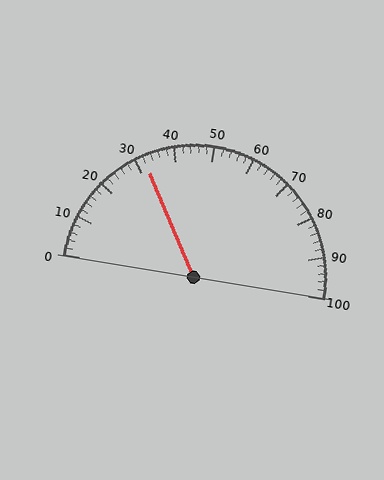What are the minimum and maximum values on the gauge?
The gauge ranges from 0 to 100.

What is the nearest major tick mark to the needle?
The nearest major tick mark is 30.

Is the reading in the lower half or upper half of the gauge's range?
The reading is in the lower half of the range (0 to 100).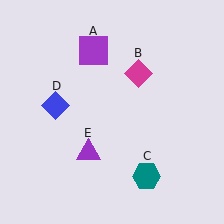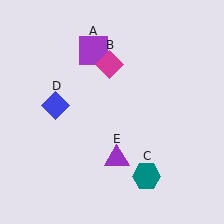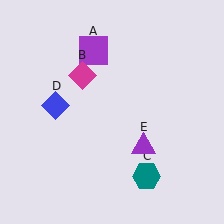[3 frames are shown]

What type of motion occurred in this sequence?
The magenta diamond (object B), purple triangle (object E) rotated counterclockwise around the center of the scene.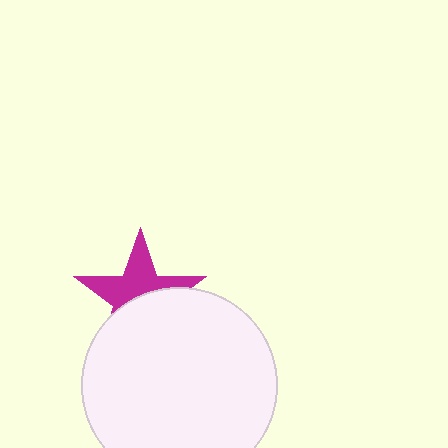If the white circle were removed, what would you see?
You would see the complete magenta star.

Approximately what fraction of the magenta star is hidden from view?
Roughly 49% of the magenta star is hidden behind the white circle.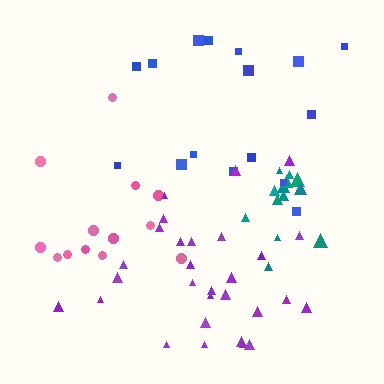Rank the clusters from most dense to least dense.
teal, purple, blue, pink.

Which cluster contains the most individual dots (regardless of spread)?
Purple (29).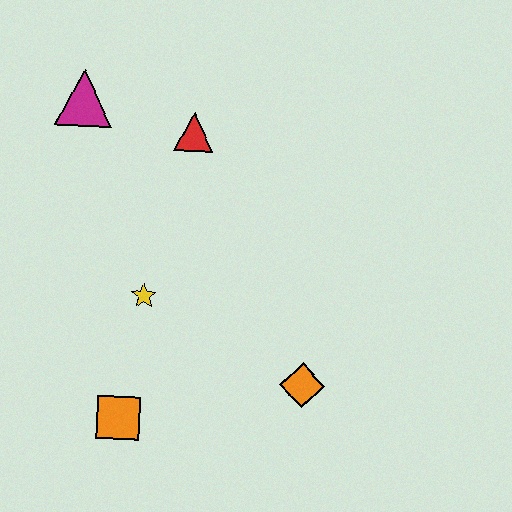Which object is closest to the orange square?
The yellow star is closest to the orange square.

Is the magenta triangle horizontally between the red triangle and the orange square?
No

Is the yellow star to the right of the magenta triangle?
Yes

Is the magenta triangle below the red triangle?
No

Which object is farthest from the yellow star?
The magenta triangle is farthest from the yellow star.